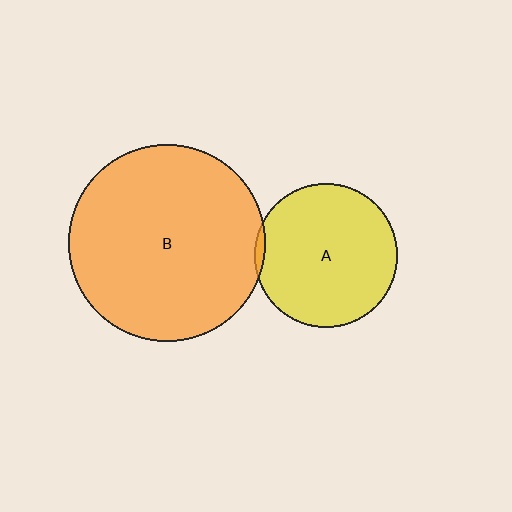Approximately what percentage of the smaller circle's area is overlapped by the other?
Approximately 5%.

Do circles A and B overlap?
Yes.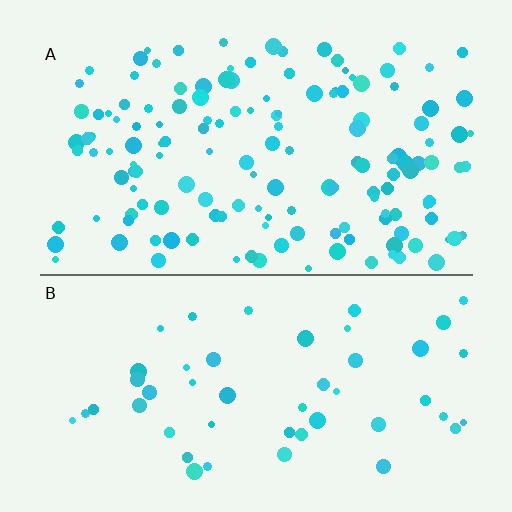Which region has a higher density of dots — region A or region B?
A (the top).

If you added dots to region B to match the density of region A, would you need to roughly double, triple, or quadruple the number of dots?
Approximately triple.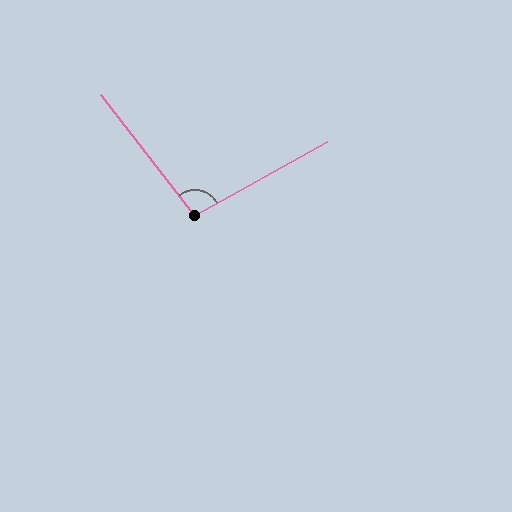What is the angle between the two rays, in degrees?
Approximately 99 degrees.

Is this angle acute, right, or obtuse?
It is obtuse.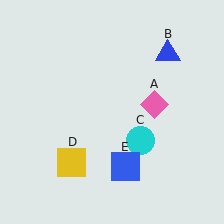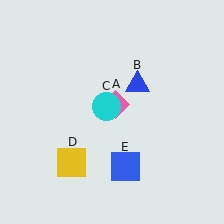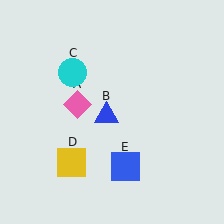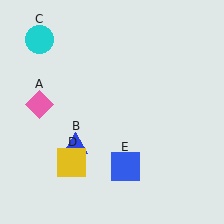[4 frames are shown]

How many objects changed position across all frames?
3 objects changed position: pink diamond (object A), blue triangle (object B), cyan circle (object C).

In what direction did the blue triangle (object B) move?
The blue triangle (object B) moved down and to the left.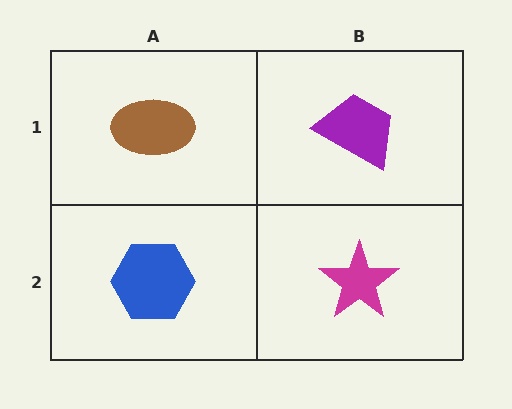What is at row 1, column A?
A brown ellipse.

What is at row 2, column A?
A blue hexagon.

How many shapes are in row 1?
2 shapes.